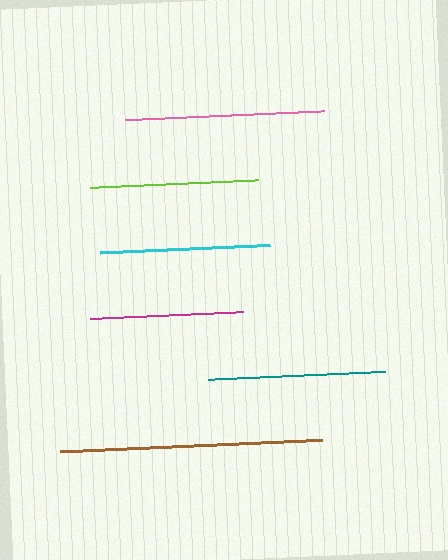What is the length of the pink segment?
The pink segment is approximately 199 pixels long.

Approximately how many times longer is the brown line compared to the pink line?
The brown line is approximately 1.3 times the length of the pink line.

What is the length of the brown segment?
The brown segment is approximately 262 pixels long.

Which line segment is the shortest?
The magenta line is the shortest at approximately 154 pixels.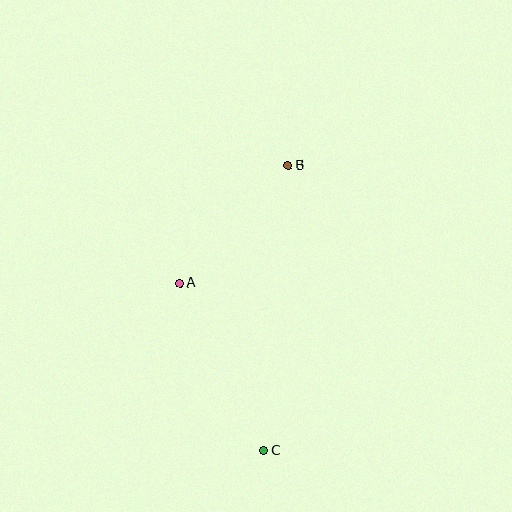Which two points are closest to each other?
Points A and B are closest to each other.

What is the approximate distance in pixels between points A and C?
The distance between A and C is approximately 187 pixels.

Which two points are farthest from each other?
Points B and C are farthest from each other.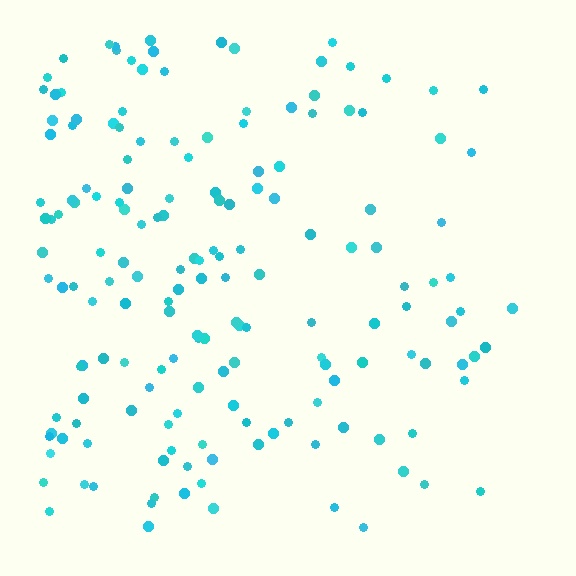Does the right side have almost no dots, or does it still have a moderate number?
Still a moderate number, just noticeably fewer than the left.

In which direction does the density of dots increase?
From right to left, with the left side densest.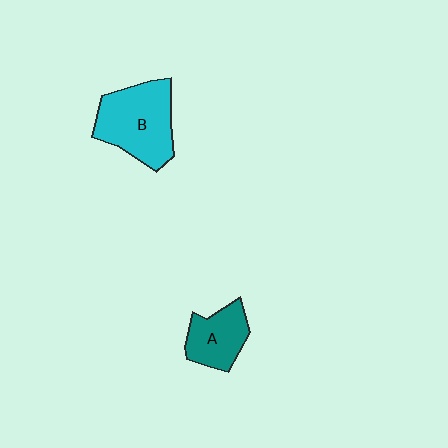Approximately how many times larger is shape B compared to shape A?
Approximately 1.7 times.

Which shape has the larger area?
Shape B (cyan).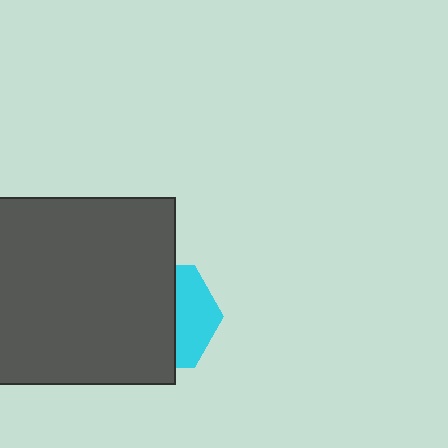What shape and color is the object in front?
The object in front is a dark gray square.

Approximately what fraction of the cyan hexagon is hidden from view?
Roughly 62% of the cyan hexagon is hidden behind the dark gray square.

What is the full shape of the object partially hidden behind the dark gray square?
The partially hidden object is a cyan hexagon.